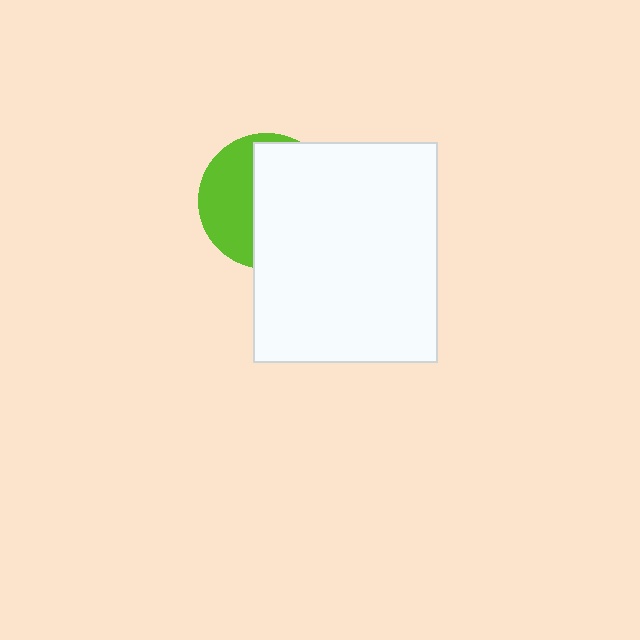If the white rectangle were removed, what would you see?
You would see the complete lime circle.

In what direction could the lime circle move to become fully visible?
The lime circle could move left. That would shift it out from behind the white rectangle entirely.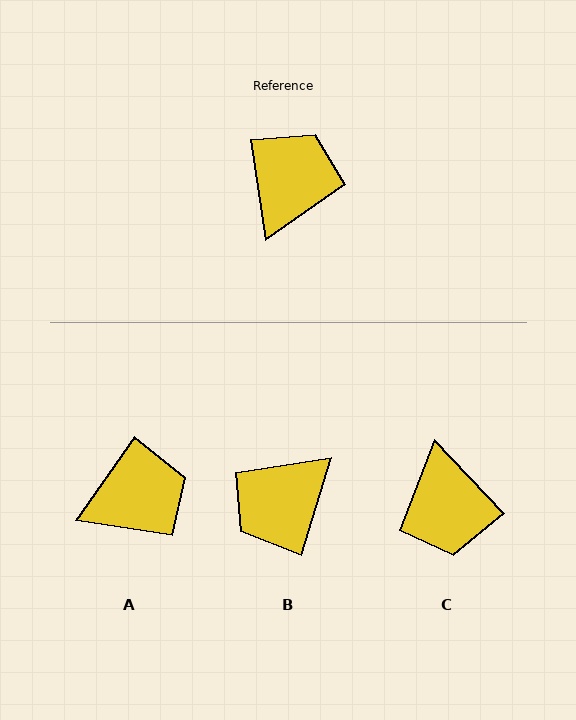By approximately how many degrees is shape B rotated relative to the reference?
Approximately 154 degrees counter-clockwise.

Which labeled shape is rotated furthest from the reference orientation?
B, about 154 degrees away.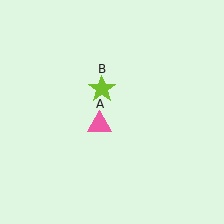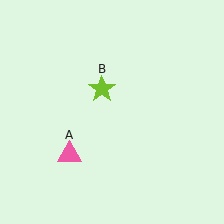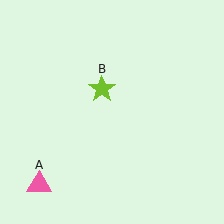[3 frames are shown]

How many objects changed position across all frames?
1 object changed position: pink triangle (object A).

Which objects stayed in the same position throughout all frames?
Lime star (object B) remained stationary.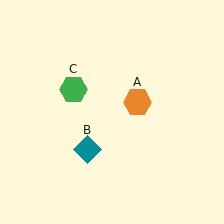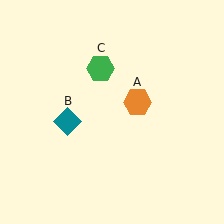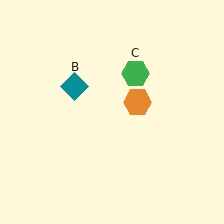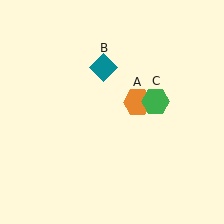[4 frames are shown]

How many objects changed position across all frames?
2 objects changed position: teal diamond (object B), green hexagon (object C).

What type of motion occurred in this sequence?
The teal diamond (object B), green hexagon (object C) rotated clockwise around the center of the scene.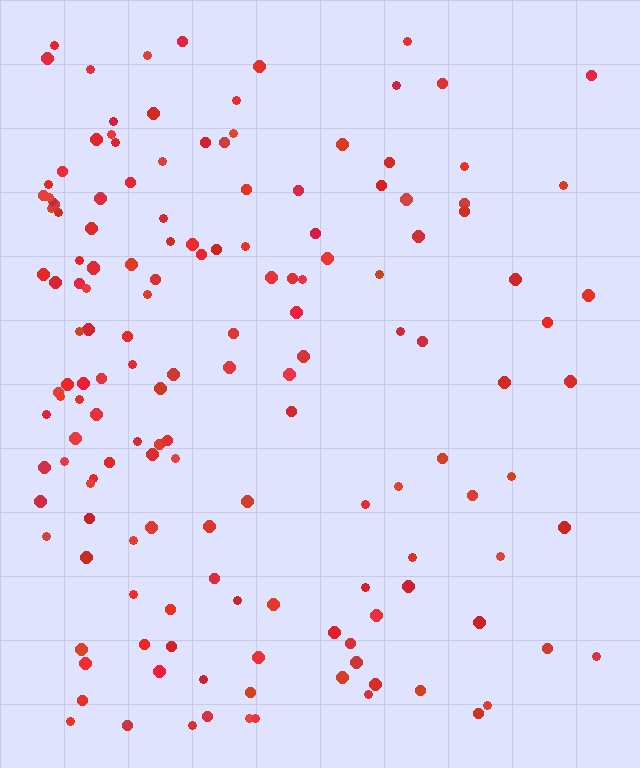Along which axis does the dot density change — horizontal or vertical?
Horizontal.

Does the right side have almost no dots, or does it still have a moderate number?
Still a moderate number, just noticeably fewer than the left.